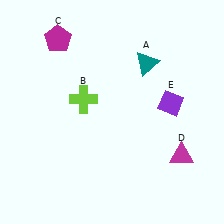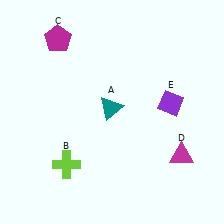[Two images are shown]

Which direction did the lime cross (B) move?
The lime cross (B) moved down.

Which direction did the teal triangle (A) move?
The teal triangle (A) moved down.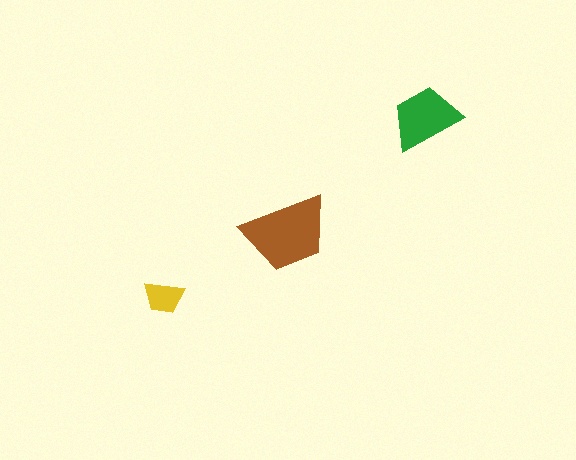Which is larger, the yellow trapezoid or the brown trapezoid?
The brown one.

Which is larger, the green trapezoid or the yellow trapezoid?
The green one.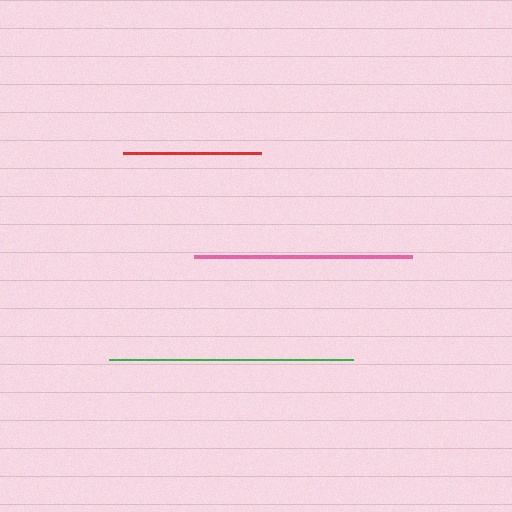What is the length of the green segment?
The green segment is approximately 243 pixels long.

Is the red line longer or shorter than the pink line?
The pink line is longer than the red line.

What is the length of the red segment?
The red segment is approximately 138 pixels long.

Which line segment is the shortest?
The red line is the shortest at approximately 138 pixels.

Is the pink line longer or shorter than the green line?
The green line is longer than the pink line.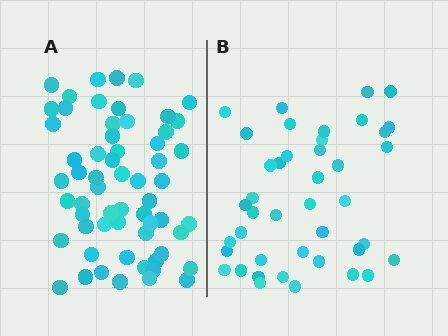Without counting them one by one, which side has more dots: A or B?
Region A (the left region) has more dots.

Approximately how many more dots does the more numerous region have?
Region A has approximately 20 more dots than region B.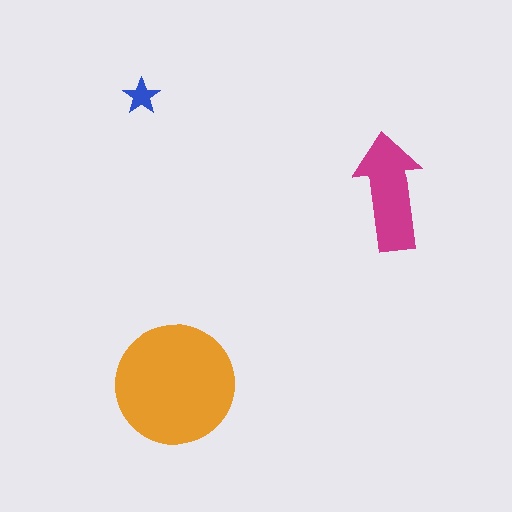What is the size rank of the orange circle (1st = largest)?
1st.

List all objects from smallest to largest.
The blue star, the magenta arrow, the orange circle.